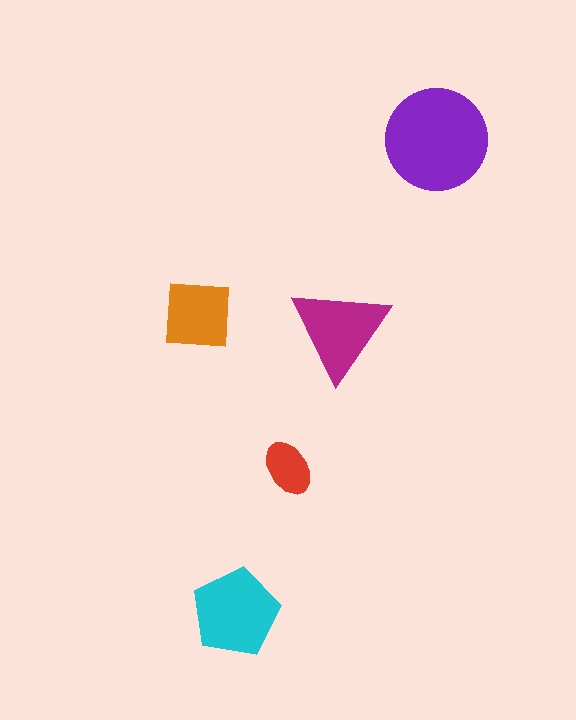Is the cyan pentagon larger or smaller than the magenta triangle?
Larger.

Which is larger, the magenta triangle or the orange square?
The magenta triangle.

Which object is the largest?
The purple circle.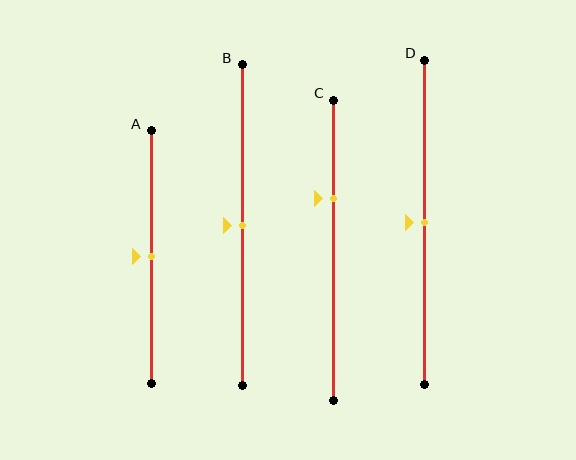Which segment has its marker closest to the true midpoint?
Segment A has its marker closest to the true midpoint.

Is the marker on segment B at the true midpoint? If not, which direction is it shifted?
Yes, the marker on segment B is at the true midpoint.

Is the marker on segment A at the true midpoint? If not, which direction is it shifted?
Yes, the marker on segment A is at the true midpoint.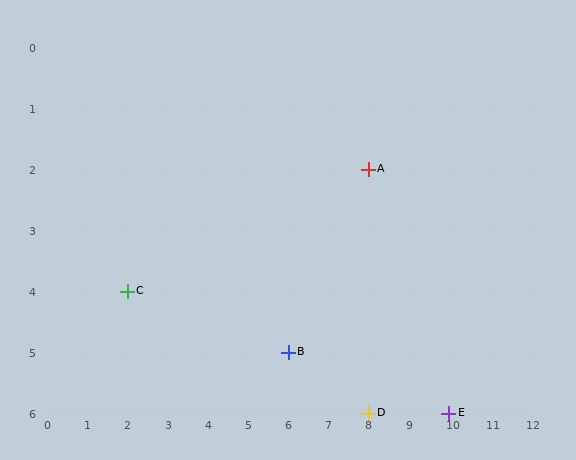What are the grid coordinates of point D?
Point D is at grid coordinates (8, 6).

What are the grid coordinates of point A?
Point A is at grid coordinates (8, 2).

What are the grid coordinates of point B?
Point B is at grid coordinates (6, 5).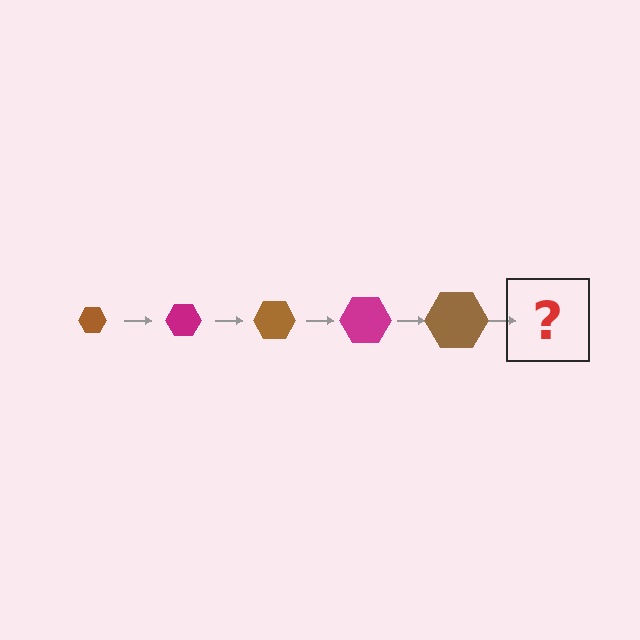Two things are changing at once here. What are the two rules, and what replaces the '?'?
The two rules are that the hexagon grows larger each step and the color cycles through brown and magenta. The '?' should be a magenta hexagon, larger than the previous one.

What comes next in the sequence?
The next element should be a magenta hexagon, larger than the previous one.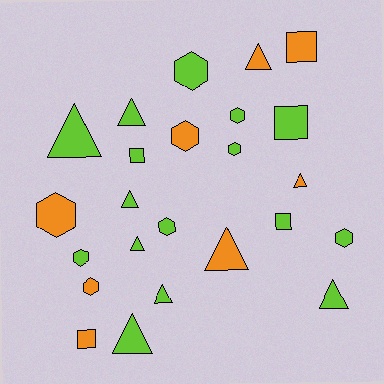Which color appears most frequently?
Lime, with 16 objects.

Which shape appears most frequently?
Triangle, with 10 objects.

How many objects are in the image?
There are 24 objects.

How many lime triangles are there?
There are 7 lime triangles.